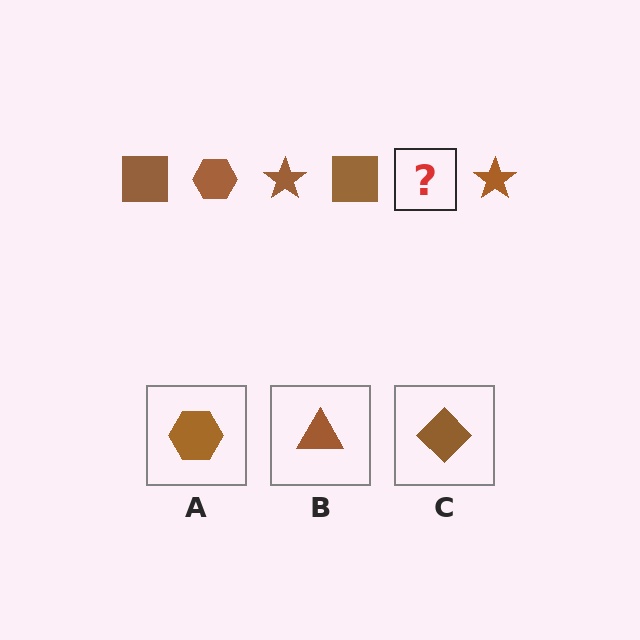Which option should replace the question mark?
Option A.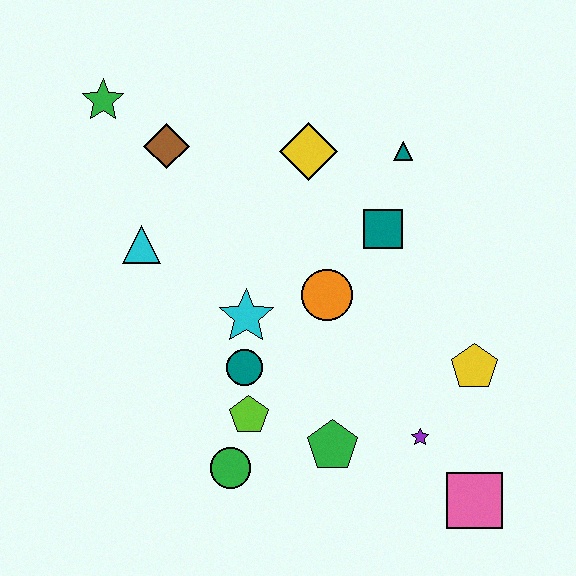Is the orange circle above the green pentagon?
Yes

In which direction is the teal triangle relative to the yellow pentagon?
The teal triangle is above the yellow pentagon.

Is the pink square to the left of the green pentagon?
No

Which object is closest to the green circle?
The lime pentagon is closest to the green circle.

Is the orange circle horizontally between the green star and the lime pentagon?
No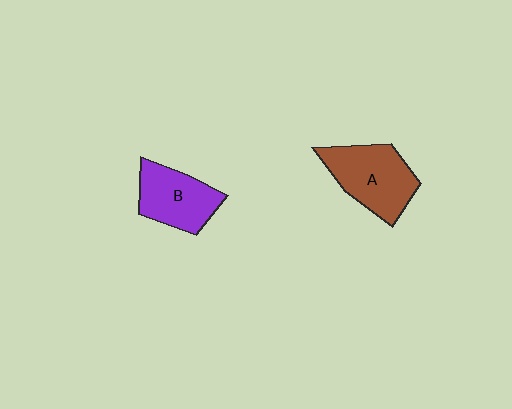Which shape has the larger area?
Shape A (brown).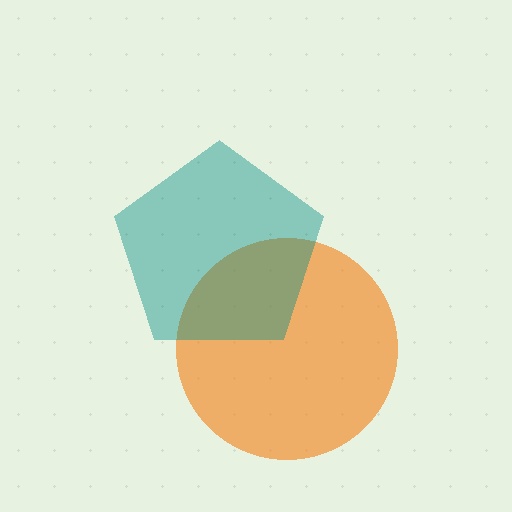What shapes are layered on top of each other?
The layered shapes are: an orange circle, a teal pentagon.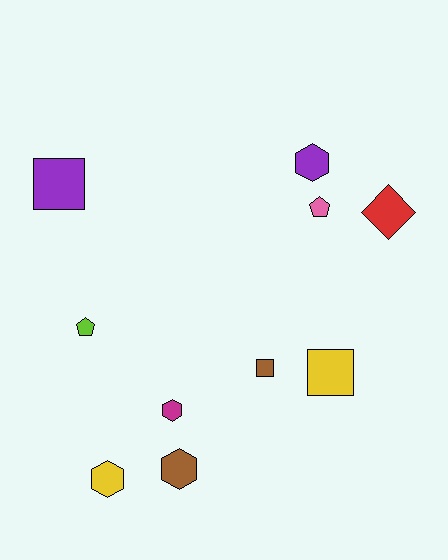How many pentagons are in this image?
There are 2 pentagons.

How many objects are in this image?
There are 10 objects.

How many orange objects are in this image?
There are no orange objects.